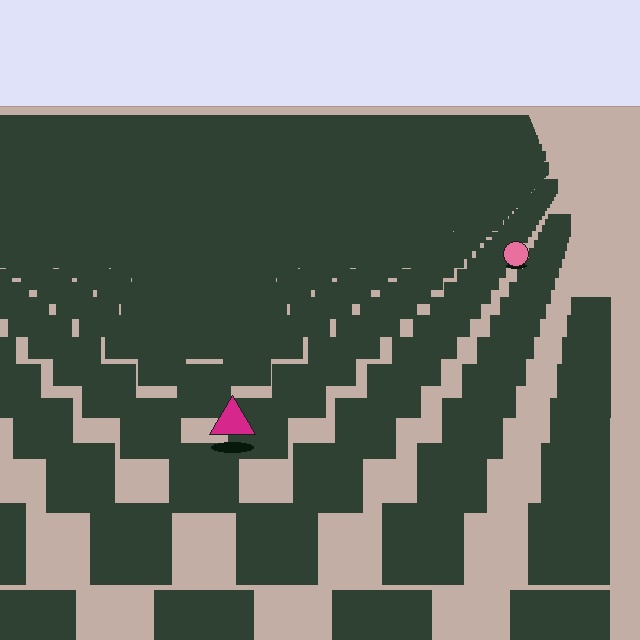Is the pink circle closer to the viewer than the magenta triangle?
No. The magenta triangle is closer — you can tell from the texture gradient: the ground texture is coarser near it.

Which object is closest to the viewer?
The magenta triangle is closest. The texture marks near it are larger and more spread out.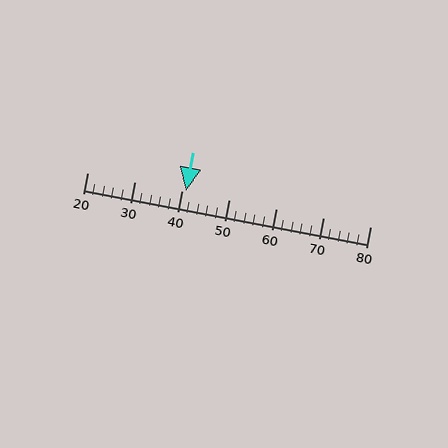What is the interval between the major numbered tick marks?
The major tick marks are spaced 10 units apart.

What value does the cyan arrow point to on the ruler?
The cyan arrow points to approximately 41.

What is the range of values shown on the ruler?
The ruler shows values from 20 to 80.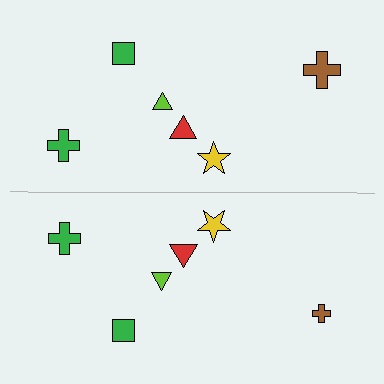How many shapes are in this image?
There are 12 shapes in this image.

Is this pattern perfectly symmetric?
No, the pattern is not perfectly symmetric. The brown cross on the bottom side has a different size than its mirror counterpart.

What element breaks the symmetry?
The brown cross on the bottom side has a different size than its mirror counterpart.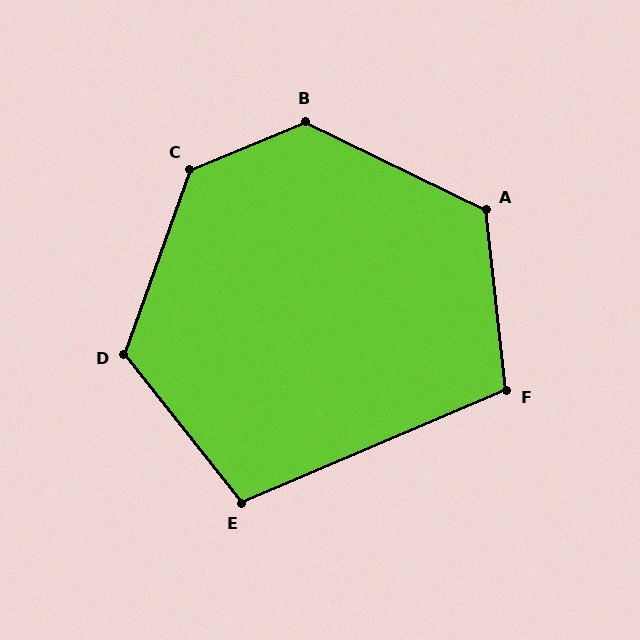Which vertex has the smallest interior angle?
E, at approximately 105 degrees.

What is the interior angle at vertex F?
Approximately 107 degrees (obtuse).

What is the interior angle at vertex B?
Approximately 131 degrees (obtuse).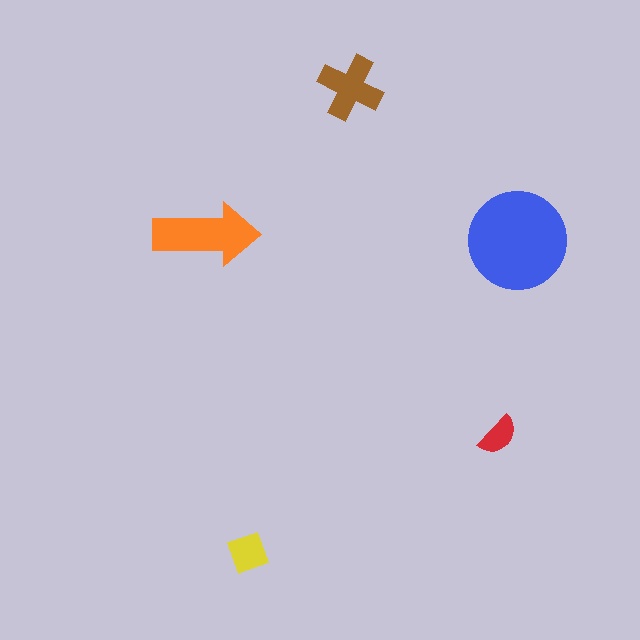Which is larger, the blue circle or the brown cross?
The blue circle.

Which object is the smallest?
The red semicircle.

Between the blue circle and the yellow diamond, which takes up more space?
The blue circle.